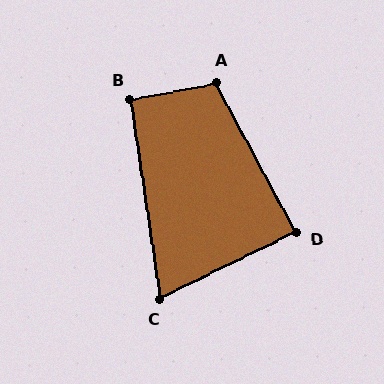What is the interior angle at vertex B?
Approximately 92 degrees (approximately right).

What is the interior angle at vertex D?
Approximately 88 degrees (approximately right).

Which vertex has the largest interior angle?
A, at approximately 107 degrees.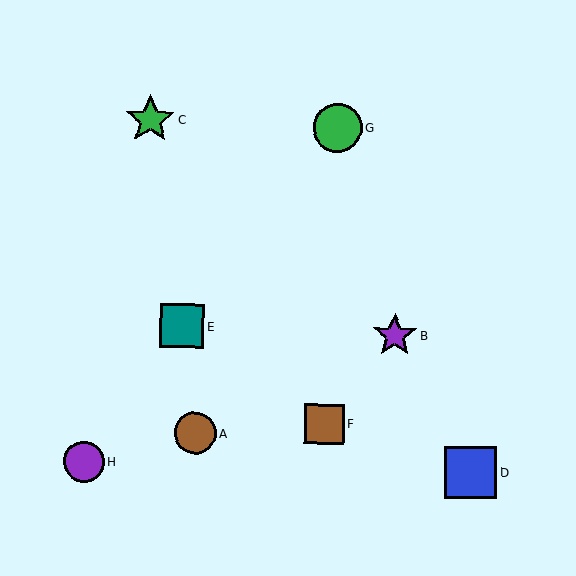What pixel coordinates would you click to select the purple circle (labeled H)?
Click at (84, 462) to select the purple circle H.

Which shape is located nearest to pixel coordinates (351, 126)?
The green circle (labeled G) at (337, 128) is nearest to that location.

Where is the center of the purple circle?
The center of the purple circle is at (84, 462).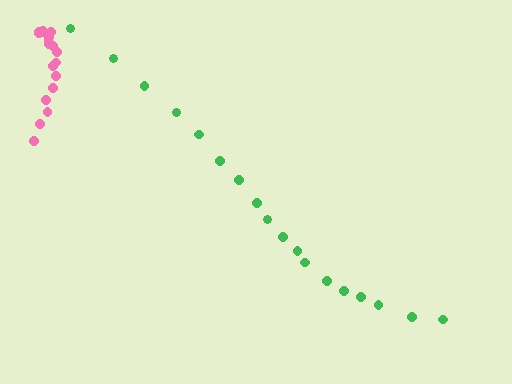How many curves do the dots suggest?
There are 2 distinct paths.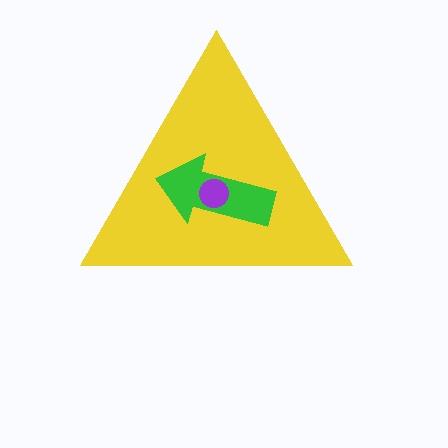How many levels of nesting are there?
3.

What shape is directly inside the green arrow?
The purple circle.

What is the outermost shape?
The yellow triangle.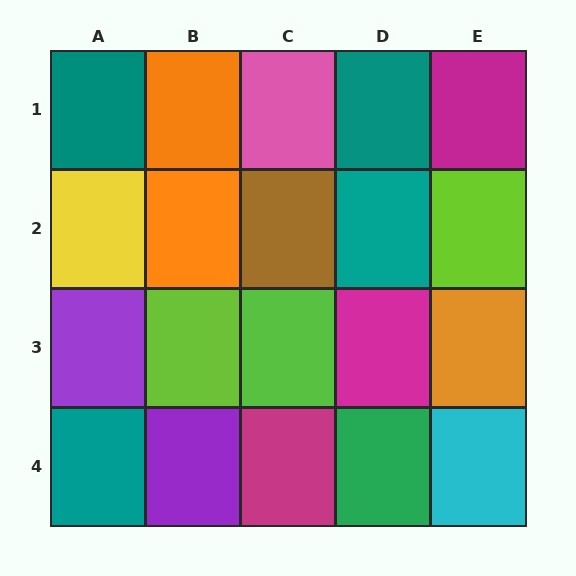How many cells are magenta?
3 cells are magenta.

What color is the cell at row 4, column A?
Teal.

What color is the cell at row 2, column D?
Teal.